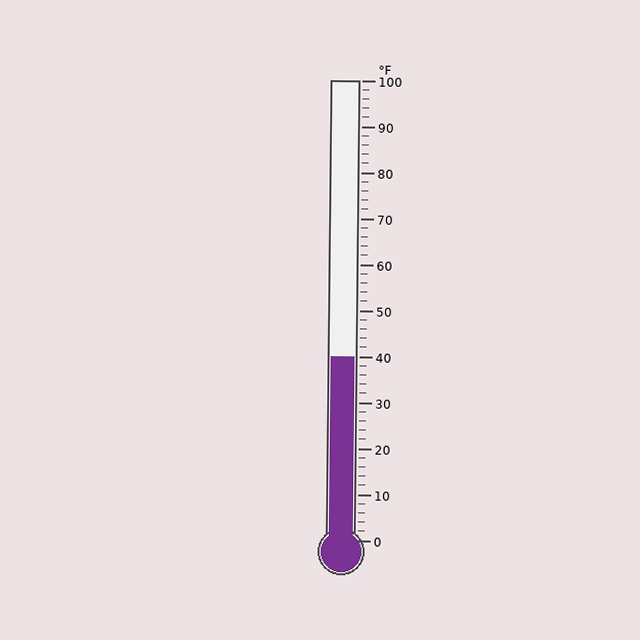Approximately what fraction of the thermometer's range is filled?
The thermometer is filled to approximately 40% of its range.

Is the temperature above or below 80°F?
The temperature is below 80°F.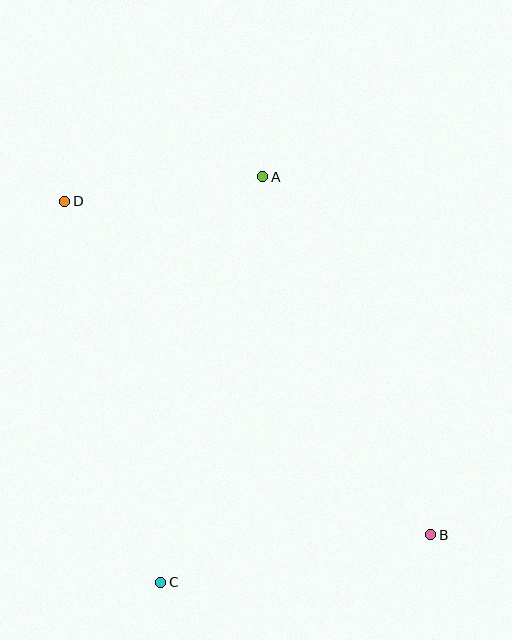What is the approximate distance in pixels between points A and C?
The distance between A and C is approximately 418 pixels.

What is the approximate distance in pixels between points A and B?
The distance between A and B is approximately 396 pixels.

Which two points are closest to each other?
Points A and D are closest to each other.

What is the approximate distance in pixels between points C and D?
The distance between C and D is approximately 393 pixels.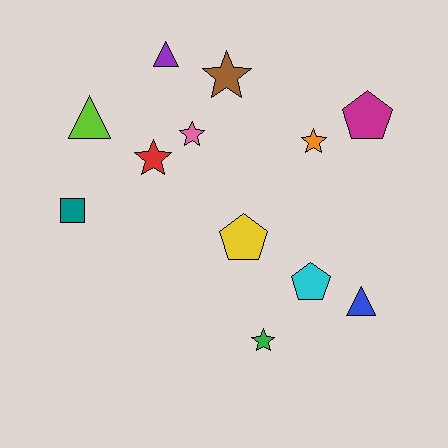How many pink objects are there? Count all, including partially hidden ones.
There is 1 pink object.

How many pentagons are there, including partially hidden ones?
There are 3 pentagons.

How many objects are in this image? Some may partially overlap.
There are 12 objects.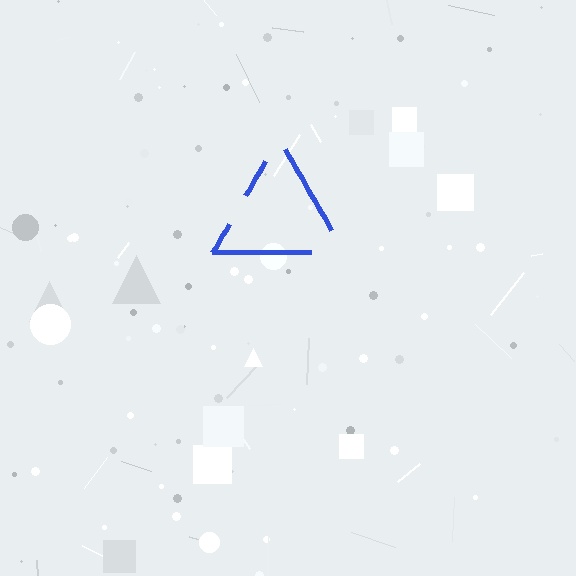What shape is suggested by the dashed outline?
The dashed outline suggests a triangle.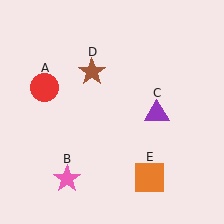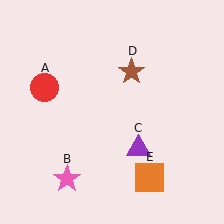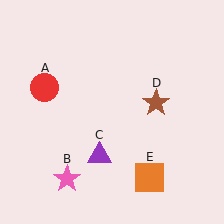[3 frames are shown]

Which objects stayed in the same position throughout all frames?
Red circle (object A) and pink star (object B) and orange square (object E) remained stationary.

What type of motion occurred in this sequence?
The purple triangle (object C), brown star (object D) rotated clockwise around the center of the scene.